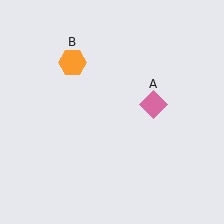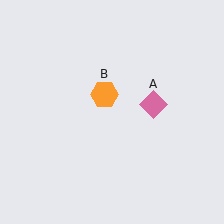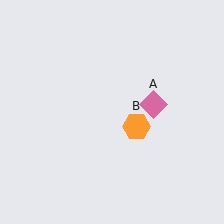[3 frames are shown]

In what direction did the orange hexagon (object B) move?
The orange hexagon (object B) moved down and to the right.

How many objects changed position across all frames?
1 object changed position: orange hexagon (object B).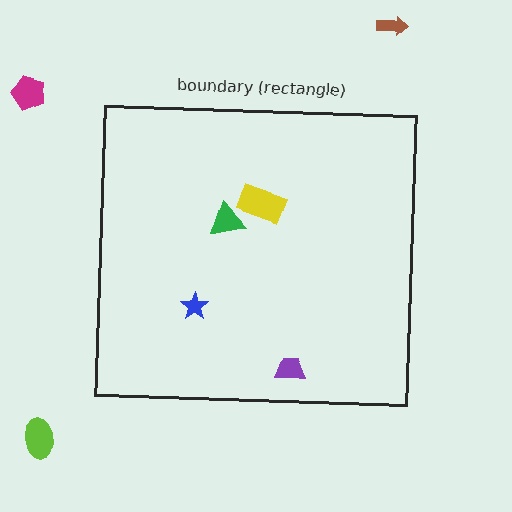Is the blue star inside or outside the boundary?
Inside.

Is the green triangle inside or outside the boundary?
Inside.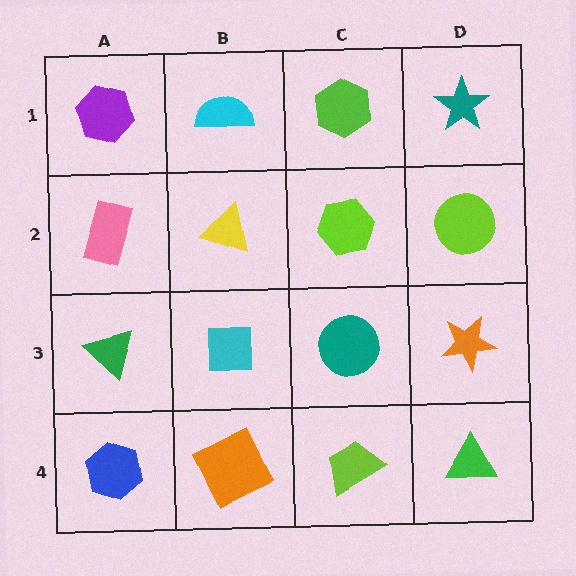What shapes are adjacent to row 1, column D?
A lime circle (row 2, column D), a lime hexagon (row 1, column C).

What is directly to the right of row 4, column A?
An orange square.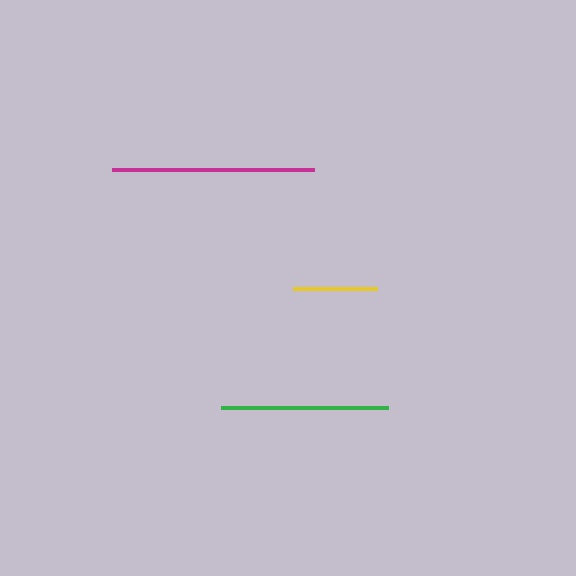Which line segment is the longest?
The magenta line is the longest at approximately 202 pixels.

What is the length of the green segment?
The green segment is approximately 167 pixels long.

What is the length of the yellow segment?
The yellow segment is approximately 84 pixels long.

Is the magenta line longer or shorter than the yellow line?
The magenta line is longer than the yellow line.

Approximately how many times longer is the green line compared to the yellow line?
The green line is approximately 2.0 times the length of the yellow line.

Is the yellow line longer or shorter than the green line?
The green line is longer than the yellow line.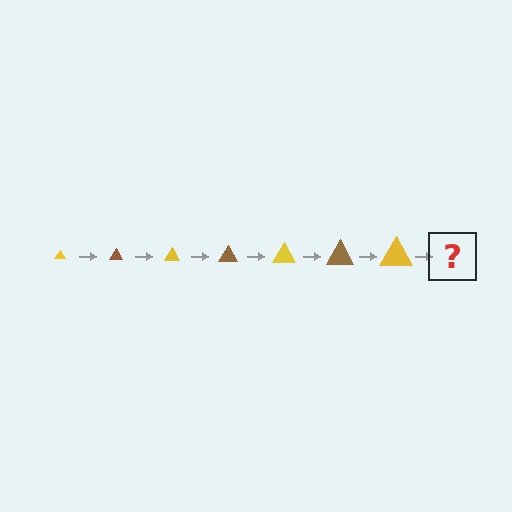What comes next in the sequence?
The next element should be a brown triangle, larger than the previous one.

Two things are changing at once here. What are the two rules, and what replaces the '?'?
The two rules are that the triangle grows larger each step and the color cycles through yellow and brown. The '?' should be a brown triangle, larger than the previous one.